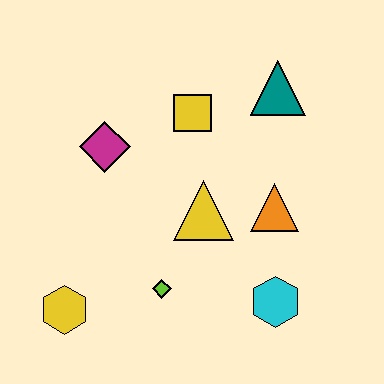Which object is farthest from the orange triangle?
The yellow hexagon is farthest from the orange triangle.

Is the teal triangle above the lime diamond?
Yes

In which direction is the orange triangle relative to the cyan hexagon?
The orange triangle is above the cyan hexagon.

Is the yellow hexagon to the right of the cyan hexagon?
No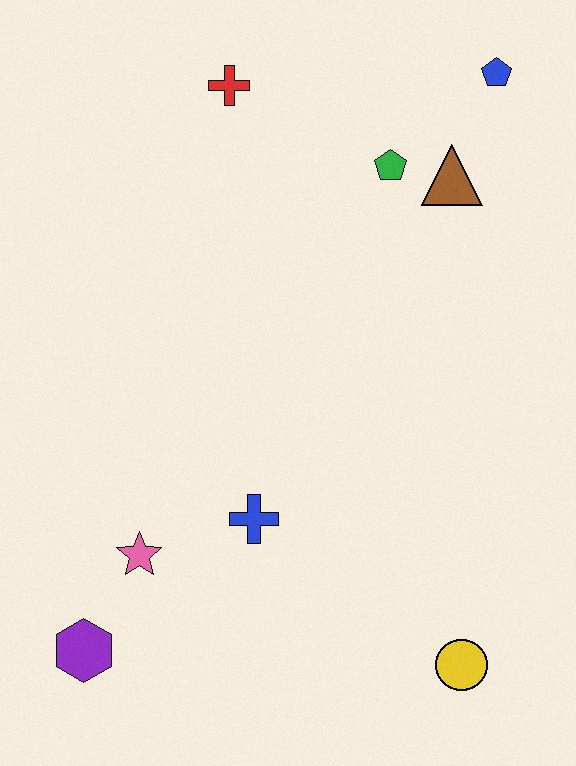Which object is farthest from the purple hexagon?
The blue pentagon is farthest from the purple hexagon.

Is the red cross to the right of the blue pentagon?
No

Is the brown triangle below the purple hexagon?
No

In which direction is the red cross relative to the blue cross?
The red cross is above the blue cross.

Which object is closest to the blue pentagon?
The brown triangle is closest to the blue pentagon.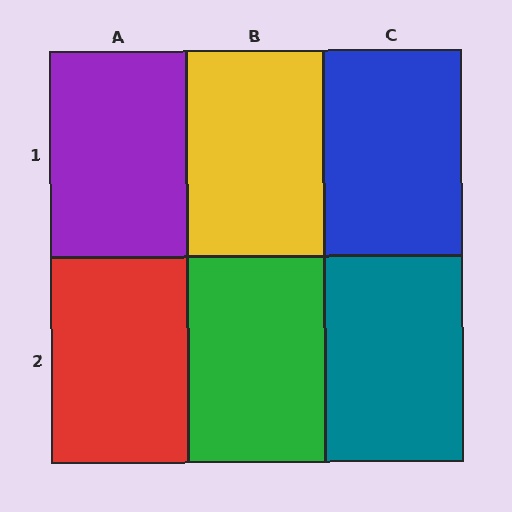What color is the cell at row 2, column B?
Green.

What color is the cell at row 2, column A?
Red.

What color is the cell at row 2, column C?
Teal.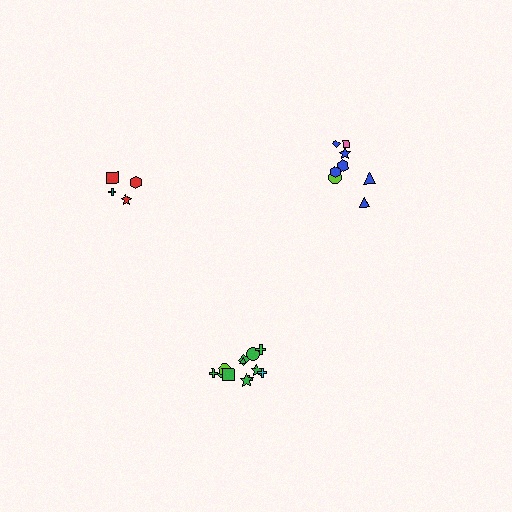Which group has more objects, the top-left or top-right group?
The top-right group.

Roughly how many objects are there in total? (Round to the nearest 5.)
Roughly 25 objects in total.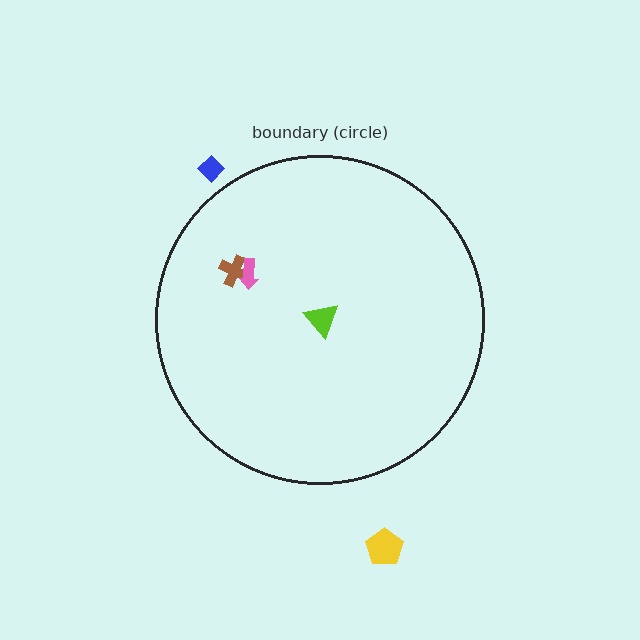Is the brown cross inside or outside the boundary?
Inside.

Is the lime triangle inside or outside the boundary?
Inside.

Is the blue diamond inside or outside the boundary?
Outside.